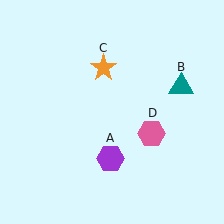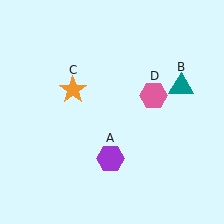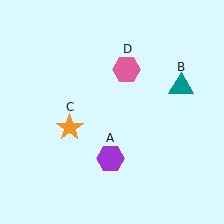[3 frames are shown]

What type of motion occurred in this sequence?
The orange star (object C), pink hexagon (object D) rotated counterclockwise around the center of the scene.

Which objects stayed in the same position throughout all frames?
Purple hexagon (object A) and teal triangle (object B) remained stationary.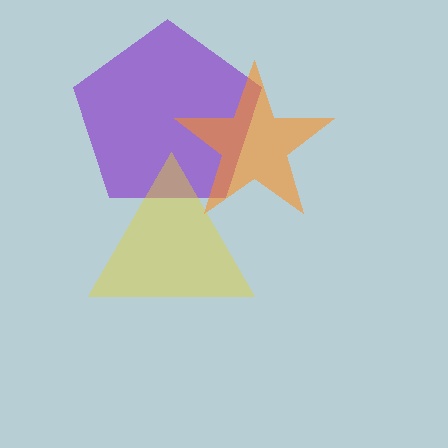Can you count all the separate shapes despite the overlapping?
Yes, there are 3 separate shapes.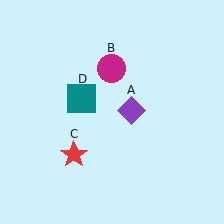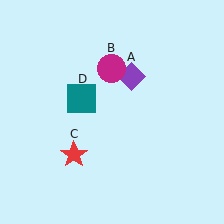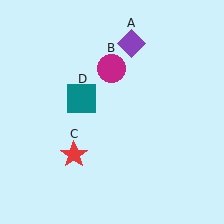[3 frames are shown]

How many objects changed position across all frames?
1 object changed position: purple diamond (object A).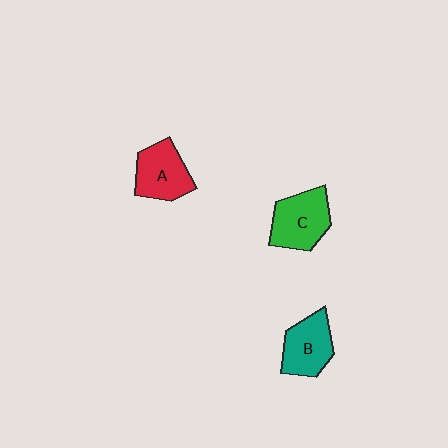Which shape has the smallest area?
Shape B (teal).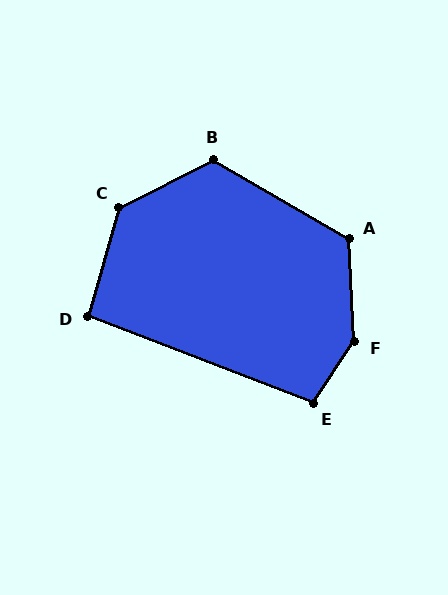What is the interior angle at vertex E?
Approximately 103 degrees (obtuse).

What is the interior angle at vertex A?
Approximately 123 degrees (obtuse).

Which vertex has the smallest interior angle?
D, at approximately 95 degrees.